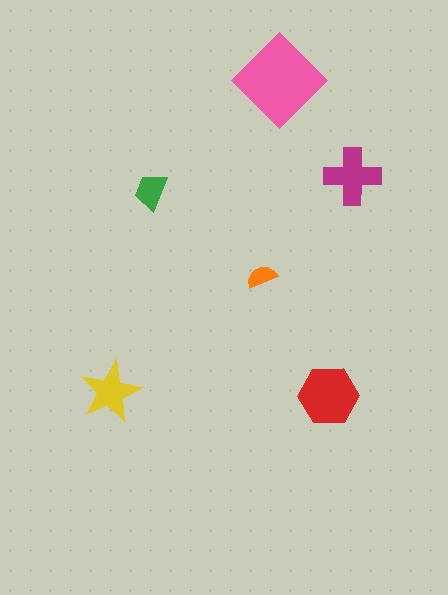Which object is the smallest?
The orange semicircle.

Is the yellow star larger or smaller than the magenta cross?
Smaller.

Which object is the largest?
The pink diamond.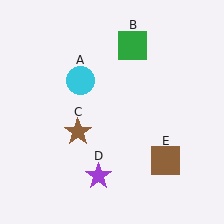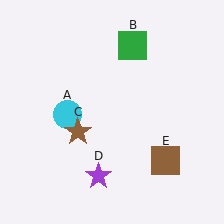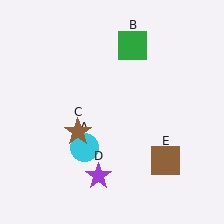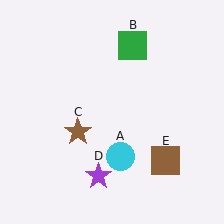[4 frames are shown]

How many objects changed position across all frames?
1 object changed position: cyan circle (object A).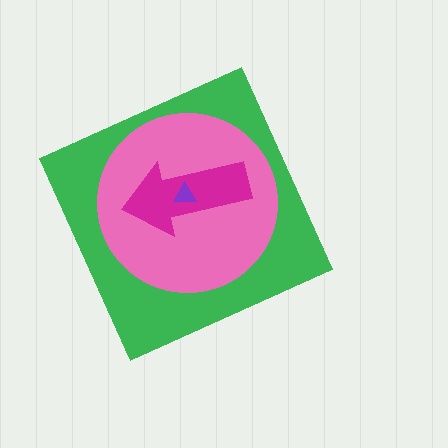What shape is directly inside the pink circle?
The magenta arrow.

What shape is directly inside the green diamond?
The pink circle.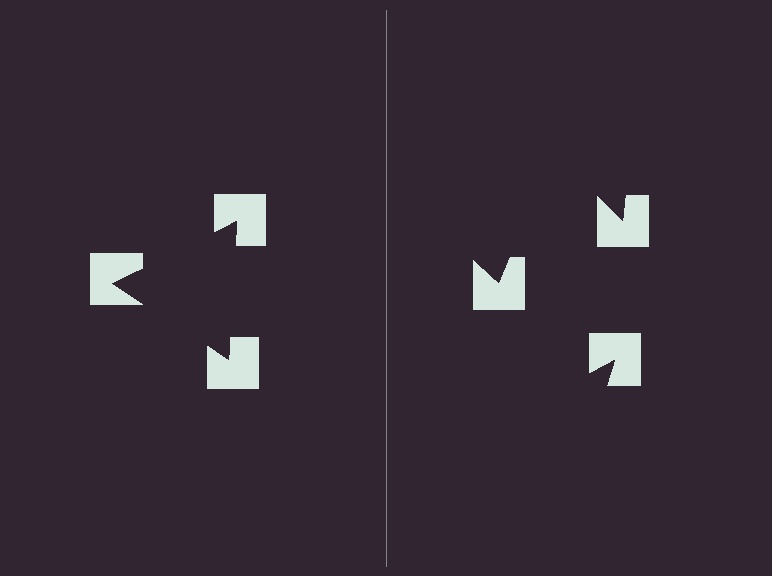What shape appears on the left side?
An illusory triangle.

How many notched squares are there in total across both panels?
6 — 3 on each side.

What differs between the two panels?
The notched squares are positioned identically on both sides; only the wedge orientations differ. On the left they align to a triangle; on the right they are misaligned.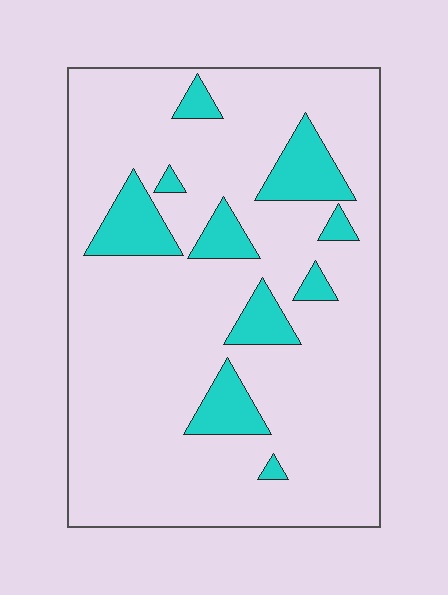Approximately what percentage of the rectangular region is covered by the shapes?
Approximately 15%.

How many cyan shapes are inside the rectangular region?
10.